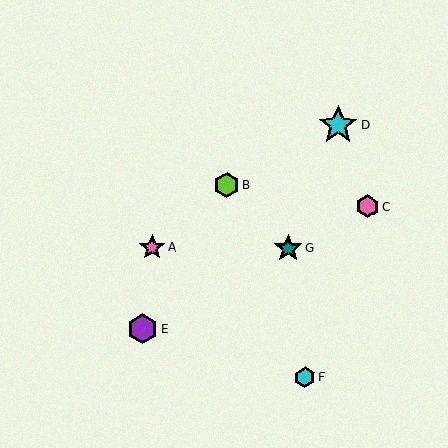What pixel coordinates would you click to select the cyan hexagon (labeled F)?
Click at (305, 377) to select the cyan hexagon F.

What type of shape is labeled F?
Shape F is a cyan hexagon.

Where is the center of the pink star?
The center of the pink star is at (152, 248).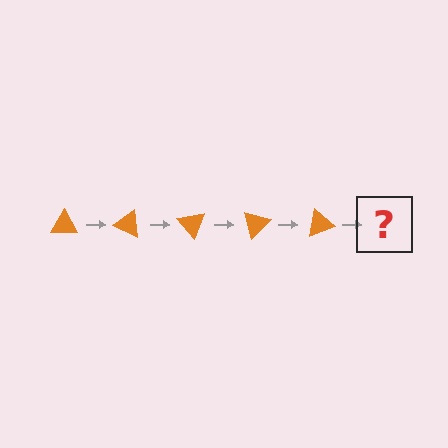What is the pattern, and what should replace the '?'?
The pattern is that the triangle rotates 25 degrees each step. The '?' should be an orange triangle rotated 125 degrees.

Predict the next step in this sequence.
The next step is an orange triangle rotated 125 degrees.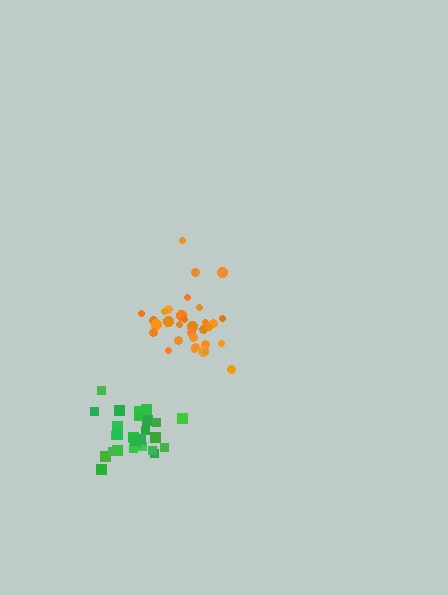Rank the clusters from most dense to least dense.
green, orange.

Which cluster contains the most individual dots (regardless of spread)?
Orange (33).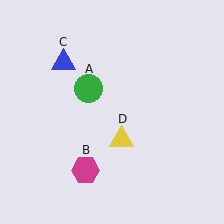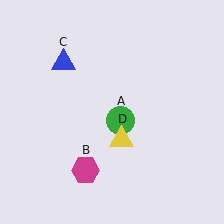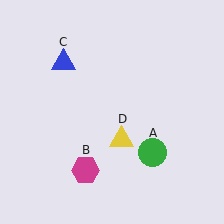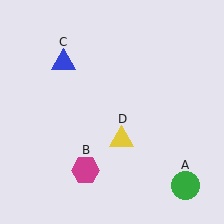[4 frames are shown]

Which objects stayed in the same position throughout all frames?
Magenta hexagon (object B) and blue triangle (object C) and yellow triangle (object D) remained stationary.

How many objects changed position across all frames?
1 object changed position: green circle (object A).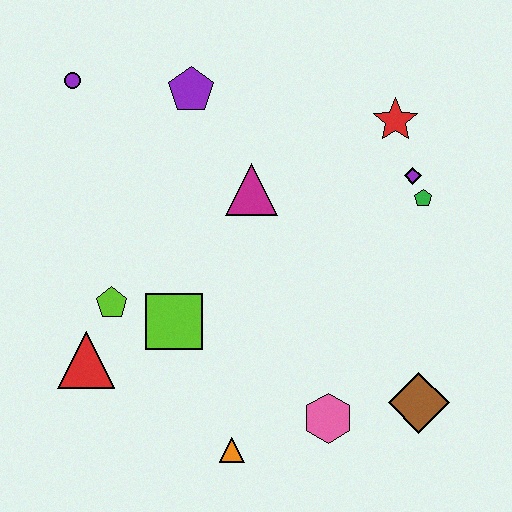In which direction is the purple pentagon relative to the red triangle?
The purple pentagon is above the red triangle.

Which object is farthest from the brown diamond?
The purple circle is farthest from the brown diamond.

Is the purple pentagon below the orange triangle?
No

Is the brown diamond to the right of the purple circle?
Yes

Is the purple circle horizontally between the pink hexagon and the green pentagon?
No